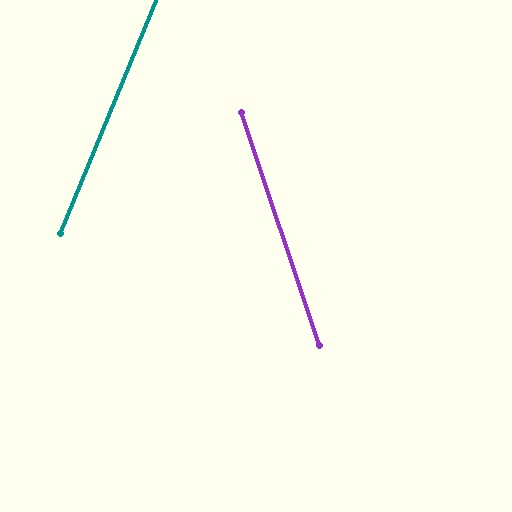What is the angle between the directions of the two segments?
Approximately 41 degrees.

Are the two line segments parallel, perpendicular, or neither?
Neither parallel nor perpendicular — they differ by about 41°.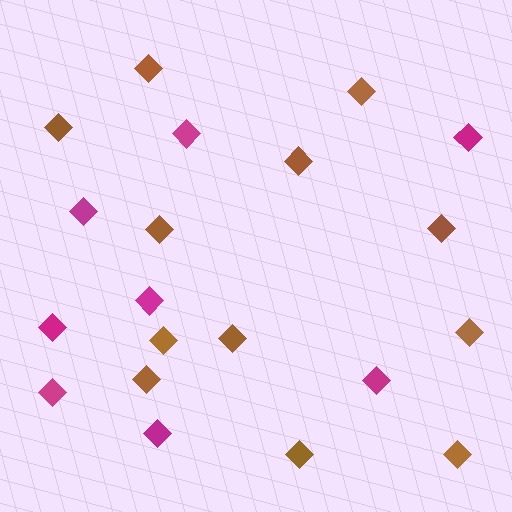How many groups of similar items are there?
There are 2 groups: one group of brown diamonds (12) and one group of magenta diamonds (8).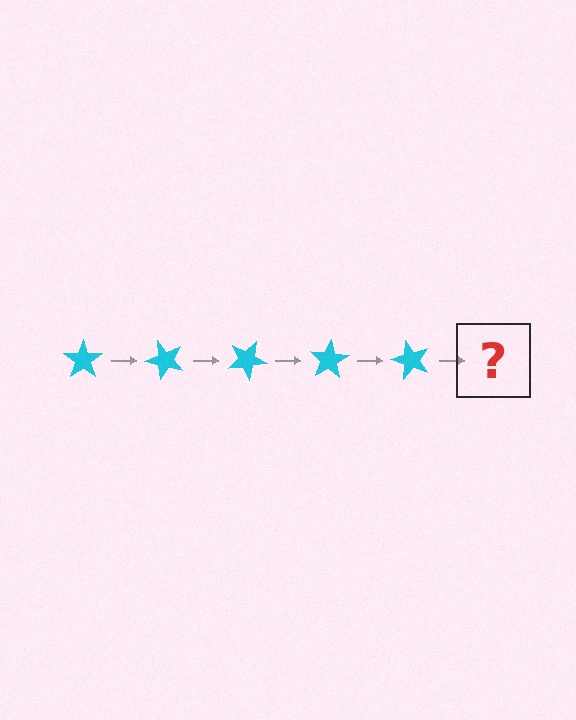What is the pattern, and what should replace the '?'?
The pattern is that the star rotates 50 degrees each step. The '?' should be a cyan star rotated 250 degrees.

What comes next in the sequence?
The next element should be a cyan star rotated 250 degrees.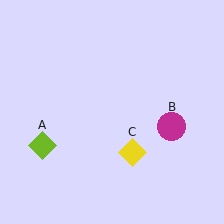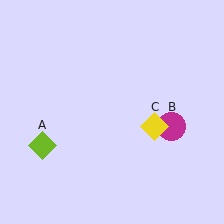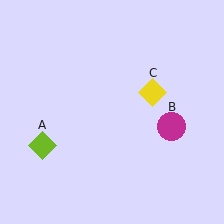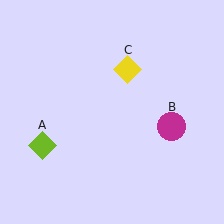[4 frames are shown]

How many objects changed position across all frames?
1 object changed position: yellow diamond (object C).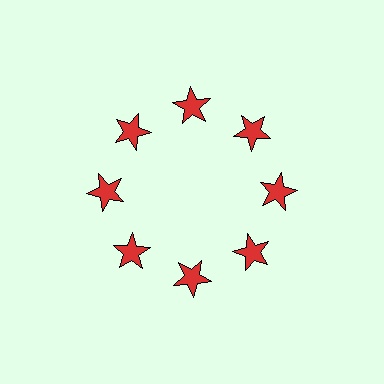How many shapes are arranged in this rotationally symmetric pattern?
There are 8 shapes, arranged in 8 groups of 1.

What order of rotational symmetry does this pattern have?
This pattern has 8-fold rotational symmetry.